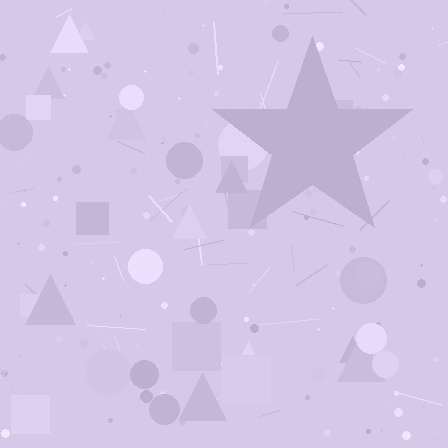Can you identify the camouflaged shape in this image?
The camouflaged shape is a star.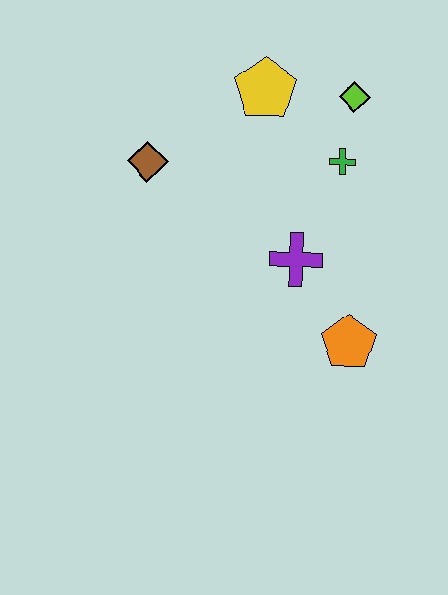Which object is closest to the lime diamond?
The green cross is closest to the lime diamond.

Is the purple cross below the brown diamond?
Yes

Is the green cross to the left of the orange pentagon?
Yes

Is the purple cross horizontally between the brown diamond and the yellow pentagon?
No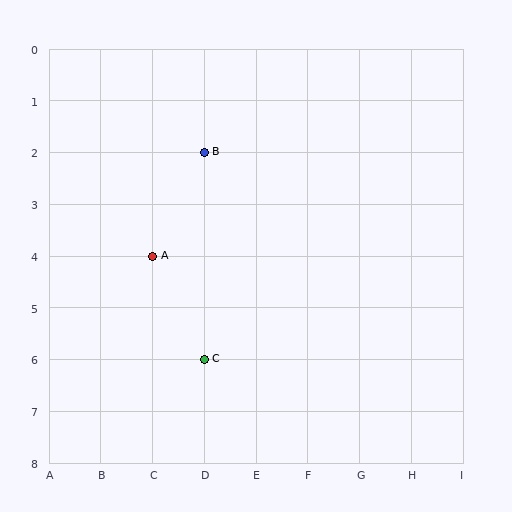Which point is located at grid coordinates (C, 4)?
Point A is at (C, 4).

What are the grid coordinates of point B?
Point B is at grid coordinates (D, 2).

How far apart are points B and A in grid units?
Points B and A are 1 column and 2 rows apart (about 2.2 grid units diagonally).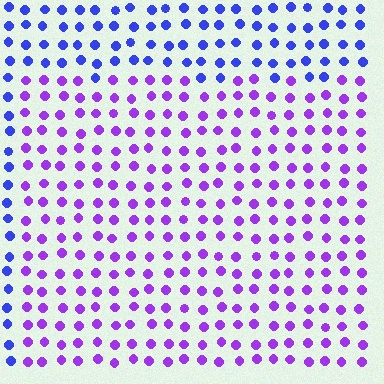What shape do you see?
I see a rectangle.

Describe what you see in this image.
The image is filled with small blue elements in a uniform arrangement. A rectangle-shaped region is visible where the elements are tinted to a slightly different hue, forming a subtle color boundary.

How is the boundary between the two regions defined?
The boundary is defined purely by a slight shift in hue (about 41 degrees). Spacing, size, and orientation are identical on both sides.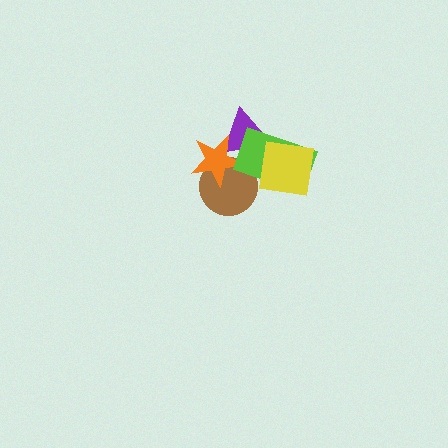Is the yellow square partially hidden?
No, no other shape covers it.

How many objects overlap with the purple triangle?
3 objects overlap with the purple triangle.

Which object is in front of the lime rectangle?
The yellow square is in front of the lime rectangle.